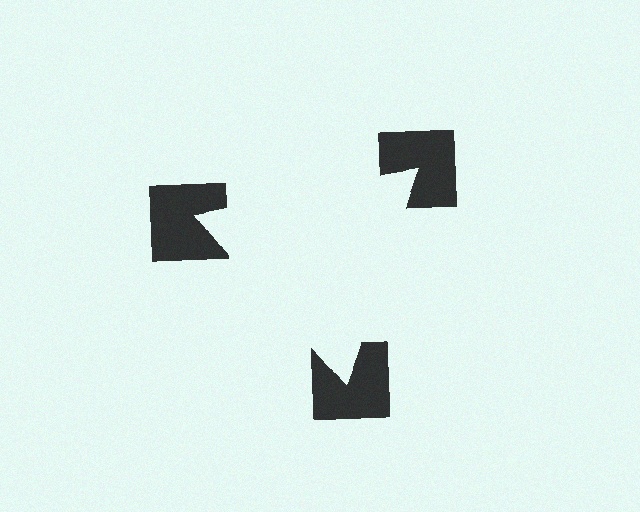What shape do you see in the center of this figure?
An illusory triangle — its edges are inferred from the aligned wedge cuts in the notched squares, not physically drawn.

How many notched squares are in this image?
There are 3 — one at each vertex of the illusory triangle.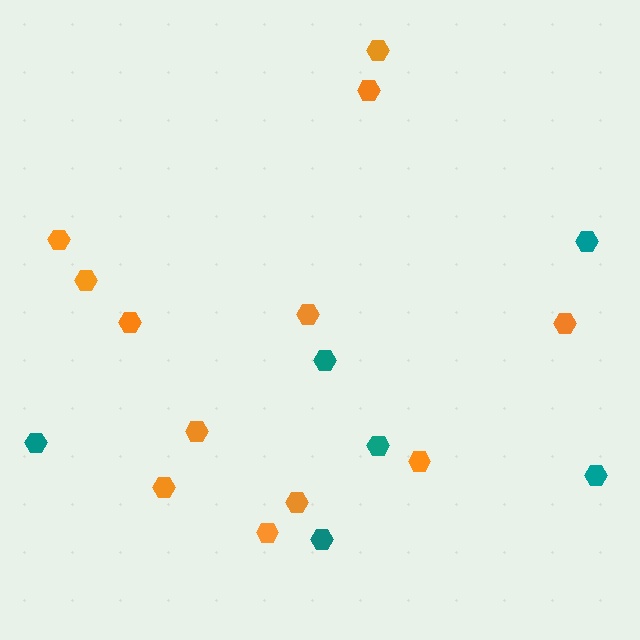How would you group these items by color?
There are 2 groups: one group of orange hexagons (12) and one group of teal hexagons (6).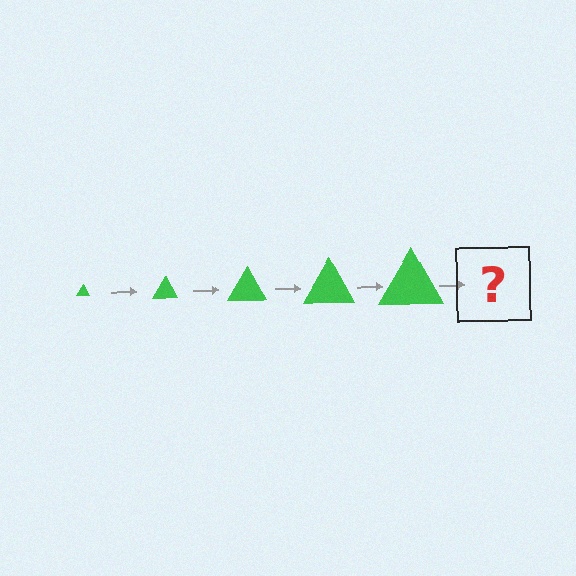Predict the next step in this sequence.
The next step is a green triangle, larger than the previous one.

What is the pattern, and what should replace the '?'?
The pattern is that the triangle gets progressively larger each step. The '?' should be a green triangle, larger than the previous one.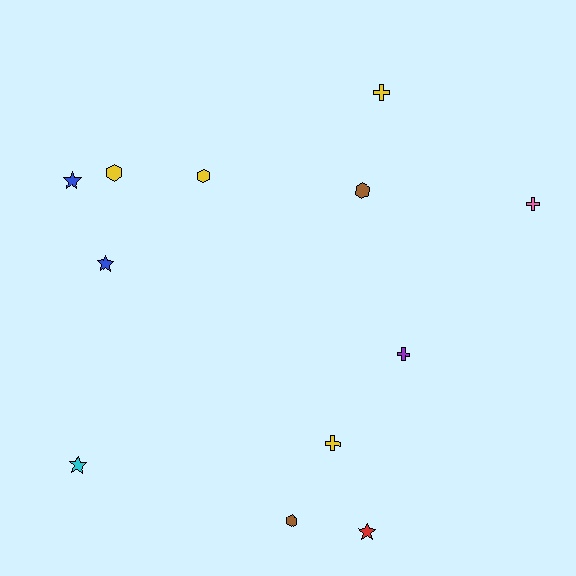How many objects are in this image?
There are 12 objects.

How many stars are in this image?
There are 4 stars.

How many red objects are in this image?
There is 1 red object.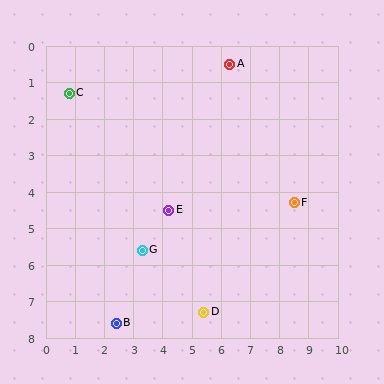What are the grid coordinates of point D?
Point D is at approximately (5.4, 7.3).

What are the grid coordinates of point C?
Point C is at approximately (0.8, 1.3).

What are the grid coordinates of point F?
Point F is at approximately (8.5, 4.3).